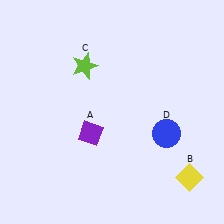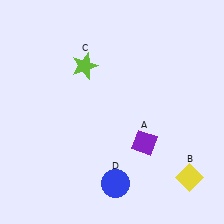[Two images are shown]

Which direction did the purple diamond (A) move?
The purple diamond (A) moved right.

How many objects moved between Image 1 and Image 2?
2 objects moved between the two images.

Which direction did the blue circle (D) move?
The blue circle (D) moved left.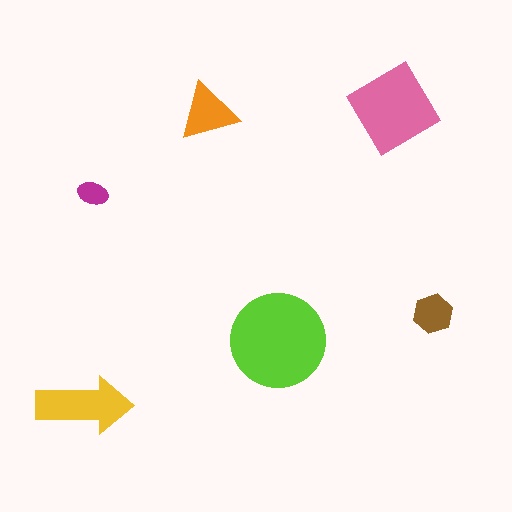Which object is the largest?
The lime circle.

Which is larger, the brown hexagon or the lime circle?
The lime circle.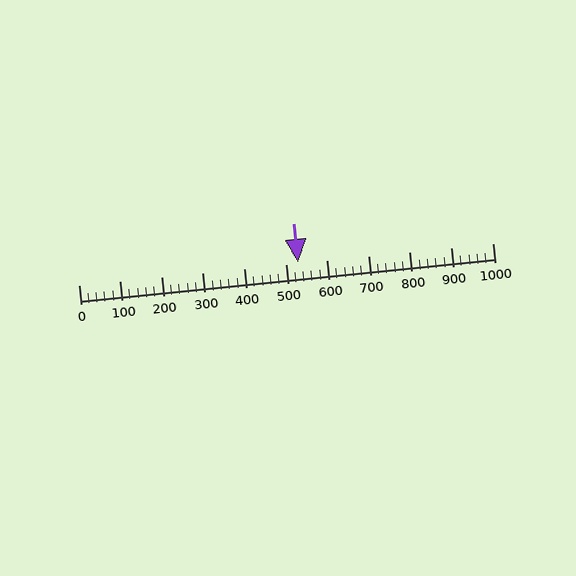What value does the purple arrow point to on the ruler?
The purple arrow points to approximately 530.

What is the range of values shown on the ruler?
The ruler shows values from 0 to 1000.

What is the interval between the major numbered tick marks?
The major tick marks are spaced 100 units apart.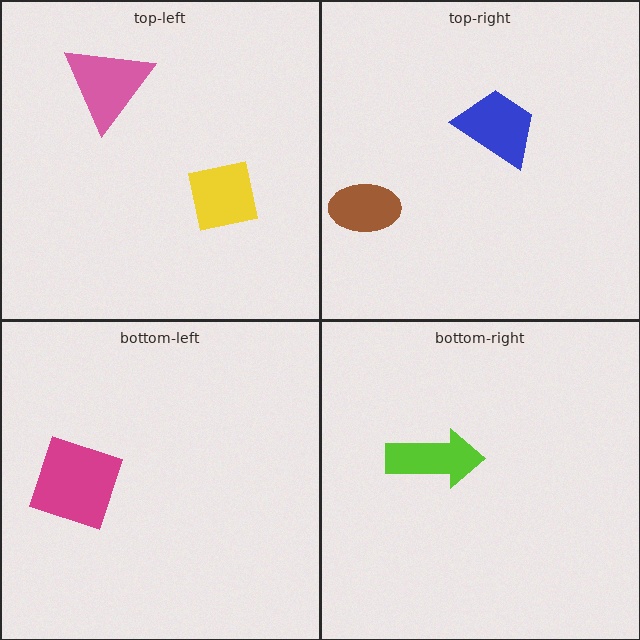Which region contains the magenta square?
The bottom-left region.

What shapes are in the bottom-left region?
The magenta square.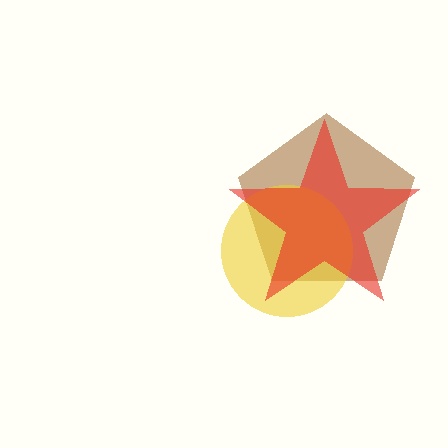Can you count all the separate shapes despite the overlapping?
Yes, there are 3 separate shapes.